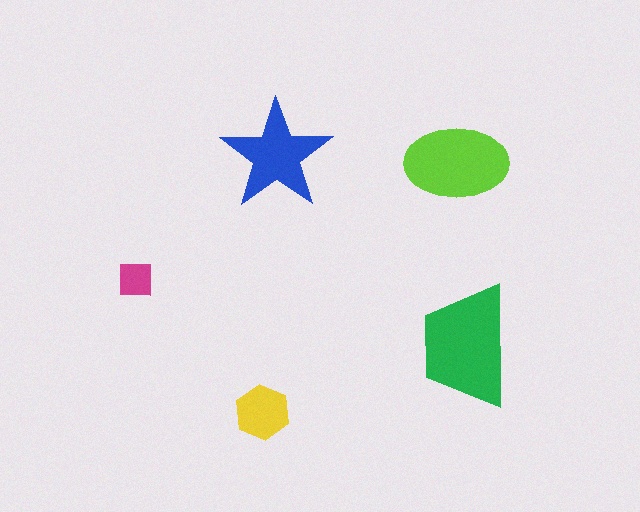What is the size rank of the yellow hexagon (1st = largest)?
4th.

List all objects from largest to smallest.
The green trapezoid, the lime ellipse, the blue star, the yellow hexagon, the magenta square.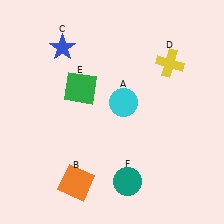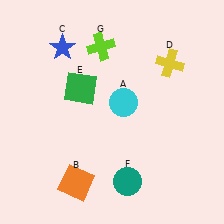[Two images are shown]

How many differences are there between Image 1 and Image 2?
There is 1 difference between the two images.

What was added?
A lime cross (G) was added in Image 2.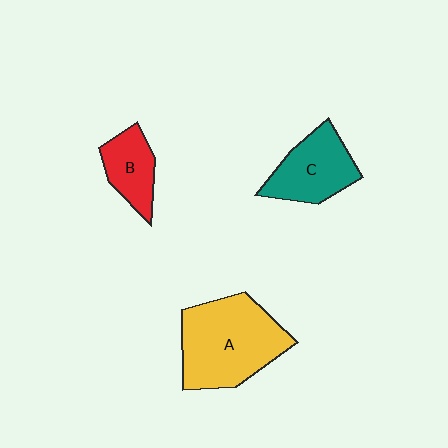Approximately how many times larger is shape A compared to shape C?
Approximately 1.6 times.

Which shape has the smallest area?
Shape B (red).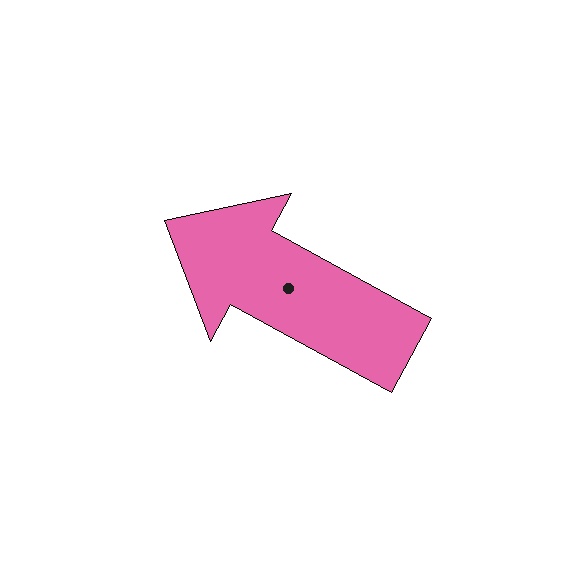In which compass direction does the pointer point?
Northwest.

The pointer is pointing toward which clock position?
Roughly 10 o'clock.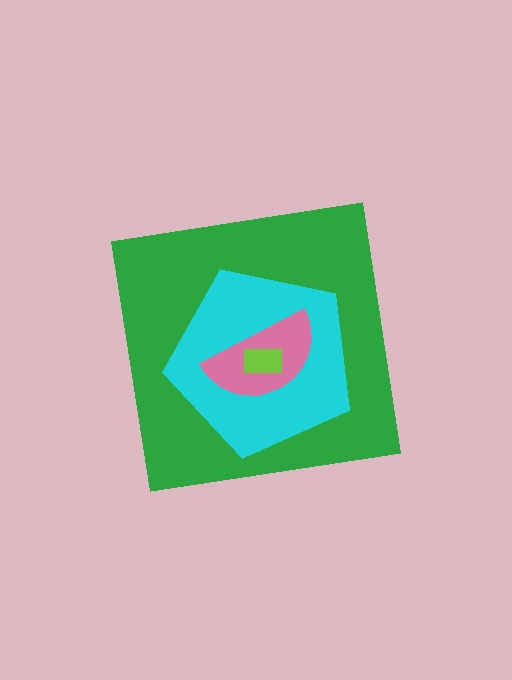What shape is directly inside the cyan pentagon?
The pink semicircle.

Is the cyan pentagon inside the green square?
Yes.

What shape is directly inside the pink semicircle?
The lime rectangle.